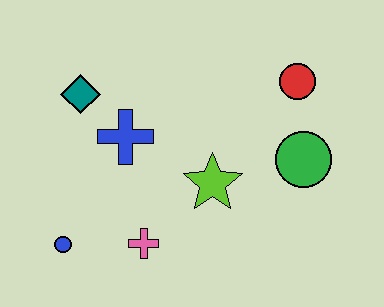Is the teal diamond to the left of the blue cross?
Yes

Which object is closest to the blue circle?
The pink cross is closest to the blue circle.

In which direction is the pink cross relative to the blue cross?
The pink cross is below the blue cross.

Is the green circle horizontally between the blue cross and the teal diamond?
No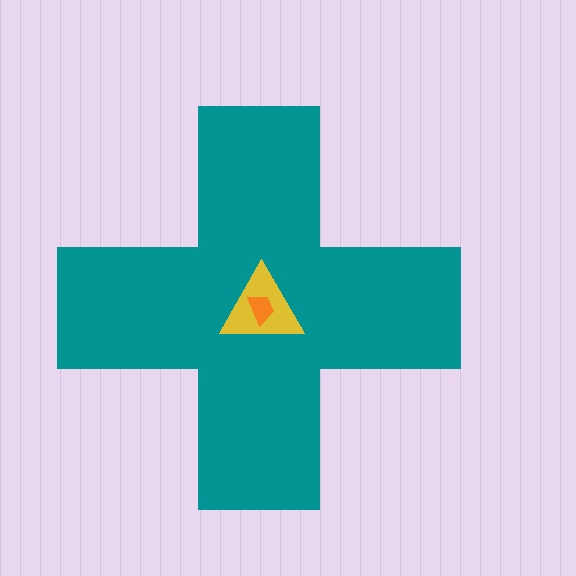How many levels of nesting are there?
3.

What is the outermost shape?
The teal cross.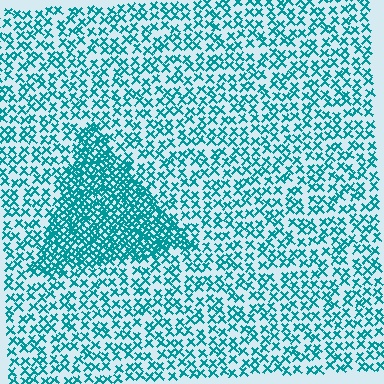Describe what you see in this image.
The image contains small teal elements arranged at two different densities. A triangle-shaped region is visible where the elements are more densely packed than the surrounding area.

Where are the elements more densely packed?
The elements are more densely packed inside the triangle boundary.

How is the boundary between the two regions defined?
The boundary is defined by a change in element density (approximately 2.3x ratio). All elements are the same color, size, and shape.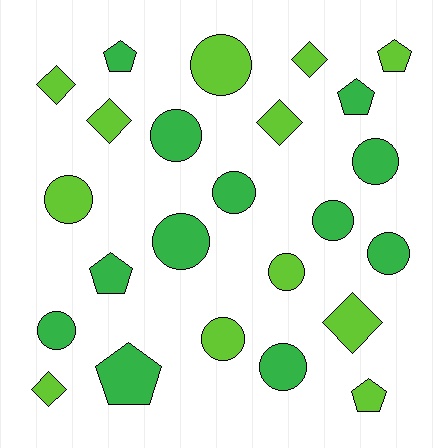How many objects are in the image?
There are 24 objects.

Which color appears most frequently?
Green, with 12 objects.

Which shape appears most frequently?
Circle, with 12 objects.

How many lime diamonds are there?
There are 6 lime diamonds.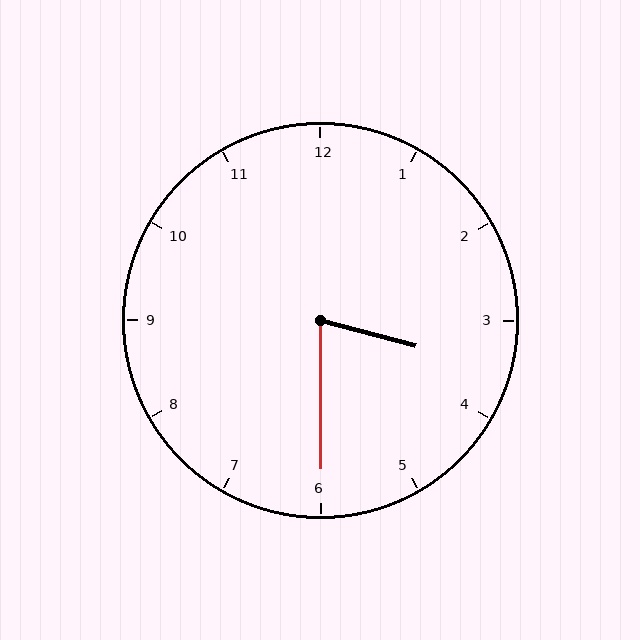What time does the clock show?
3:30.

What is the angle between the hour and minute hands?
Approximately 75 degrees.